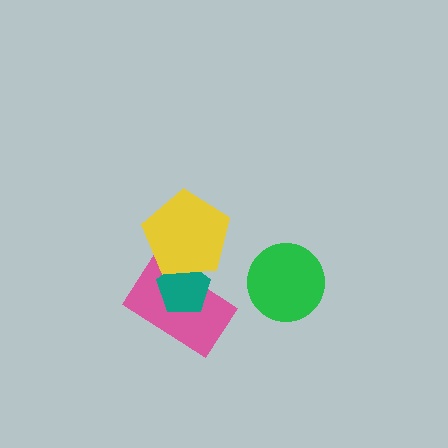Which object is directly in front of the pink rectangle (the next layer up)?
The teal pentagon is directly in front of the pink rectangle.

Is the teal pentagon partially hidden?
Yes, it is partially covered by another shape.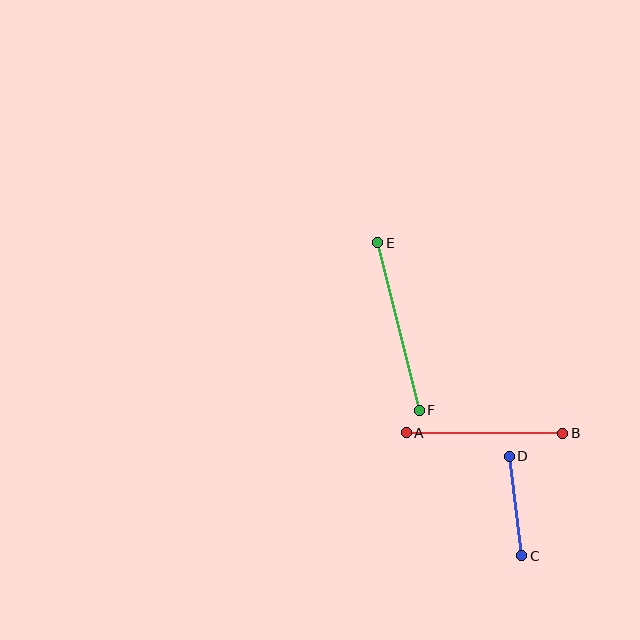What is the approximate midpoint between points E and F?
The midpoint is at approximately (398, 327) pixels.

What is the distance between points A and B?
The distance is approximately 157 pixels.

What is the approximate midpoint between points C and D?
The midpoint is at approximately (516, 506) pixels.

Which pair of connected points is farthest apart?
Points E and F are farthest apart.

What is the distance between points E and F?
The distance is approximately 173 pixels.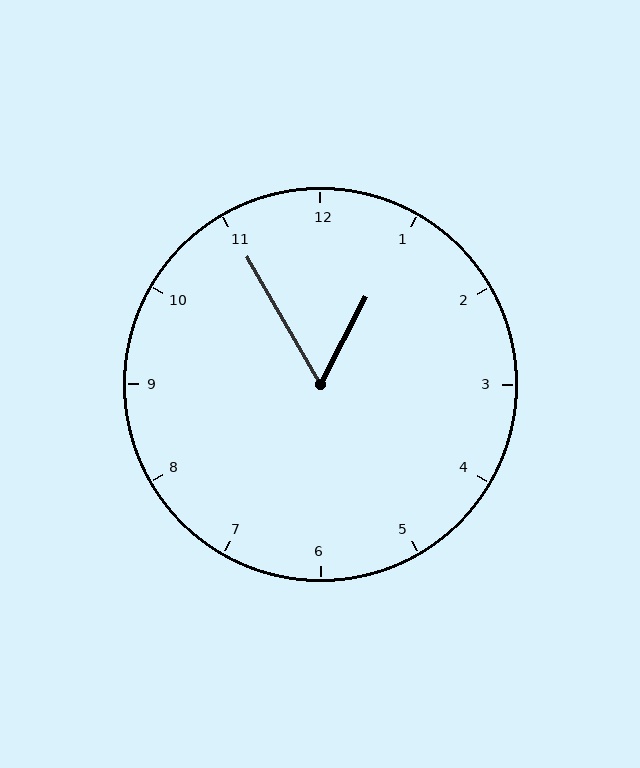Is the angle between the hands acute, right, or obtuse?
It is acute.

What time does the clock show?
12:55.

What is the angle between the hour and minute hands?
Approximately 58 degrees.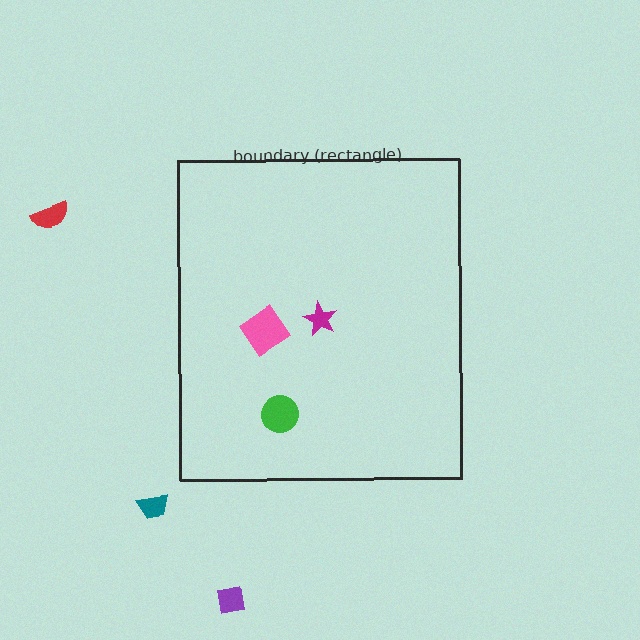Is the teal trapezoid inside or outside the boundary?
Outside.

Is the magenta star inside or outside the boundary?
Inside.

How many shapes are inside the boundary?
3 inside, 3 outside.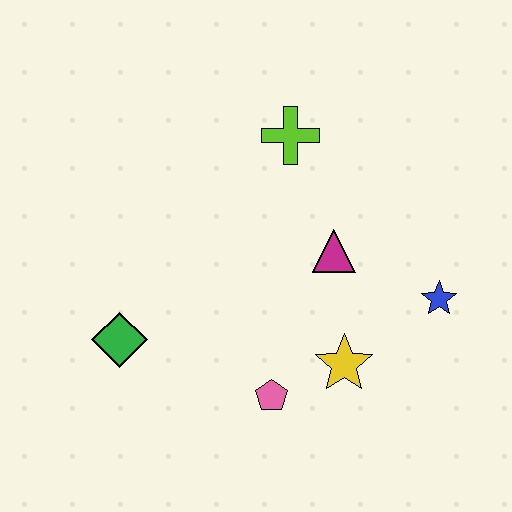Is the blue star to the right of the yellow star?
Yes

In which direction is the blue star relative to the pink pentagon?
The blue star is to the right of the pink pentagon.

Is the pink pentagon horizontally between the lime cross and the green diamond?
Yes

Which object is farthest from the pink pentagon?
The lime cross is farthest from the pink pentagon.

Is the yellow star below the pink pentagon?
No